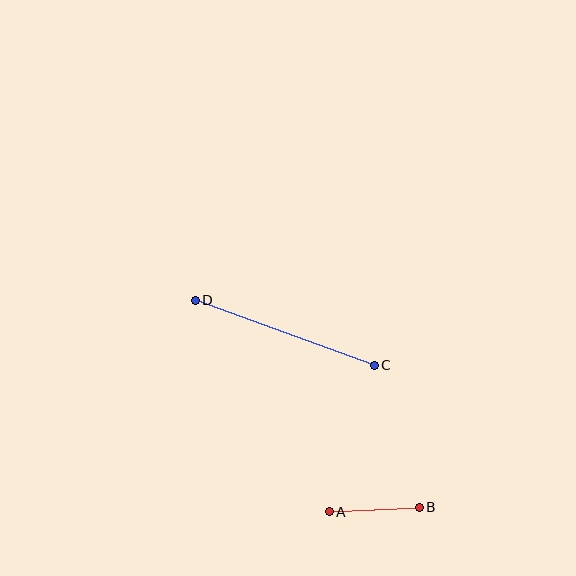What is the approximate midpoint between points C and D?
The midpoint is at approximately (285, 333) pixels.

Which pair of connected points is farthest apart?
Points C and D are farthest apart.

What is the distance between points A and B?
The distance is approximately 90 pixels.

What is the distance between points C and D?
The distance is approximately 190 pixels.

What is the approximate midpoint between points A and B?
The midpoint is at approximately (374, 509) pixels.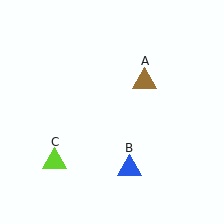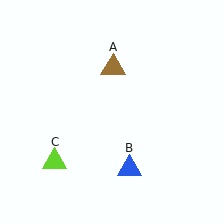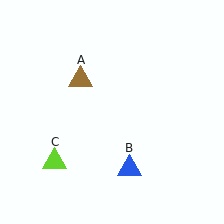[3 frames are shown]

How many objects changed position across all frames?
1 object changed position: brown triangle (object A).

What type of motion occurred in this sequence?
The brown triangle (object A) rotated counterclockwise around the center of the scene.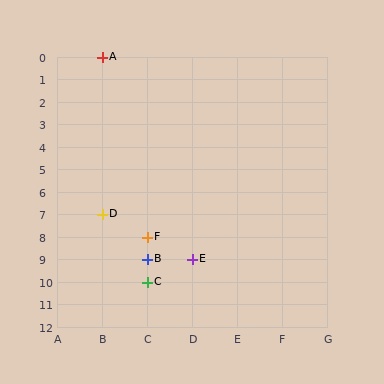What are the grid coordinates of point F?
Point F is at grid coordinates (C, 8).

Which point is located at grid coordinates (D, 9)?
Point E is at (D, 9).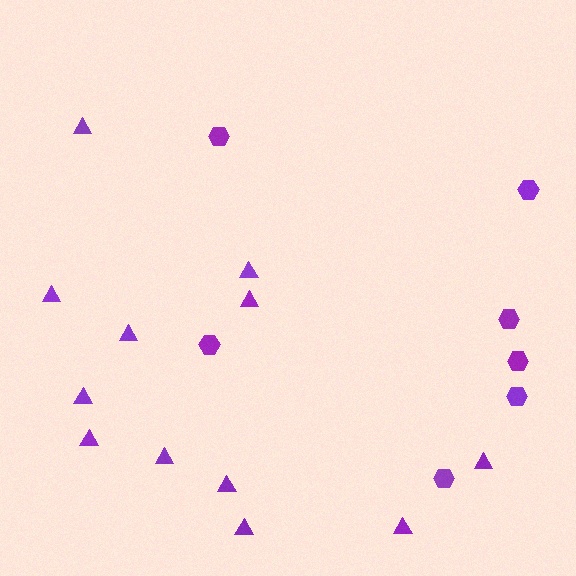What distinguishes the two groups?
There are 2 groups: one group of triangles (12) and one group of hexagons (7).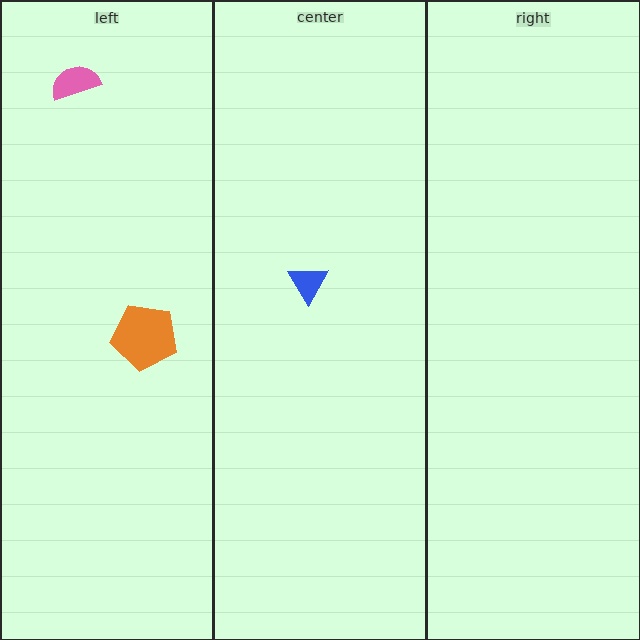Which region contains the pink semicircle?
The left region.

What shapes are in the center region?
The blue triangle.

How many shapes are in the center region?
1.